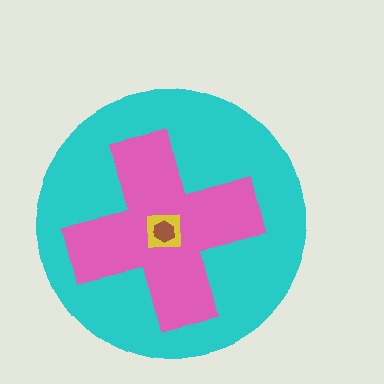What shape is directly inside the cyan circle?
The pink cross.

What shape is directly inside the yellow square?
The brown hexagon.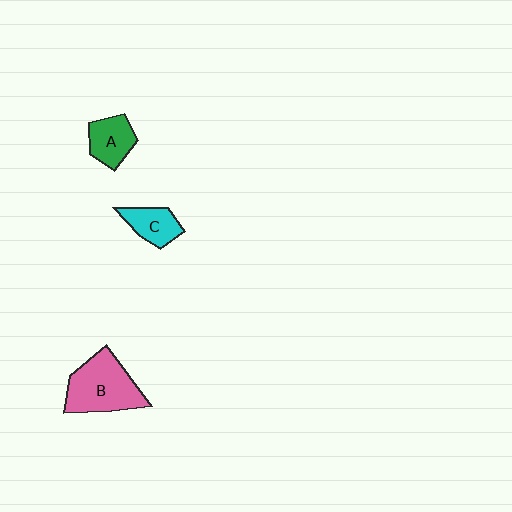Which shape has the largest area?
Shape B (pink).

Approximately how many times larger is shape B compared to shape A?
Approximately 1.9 times.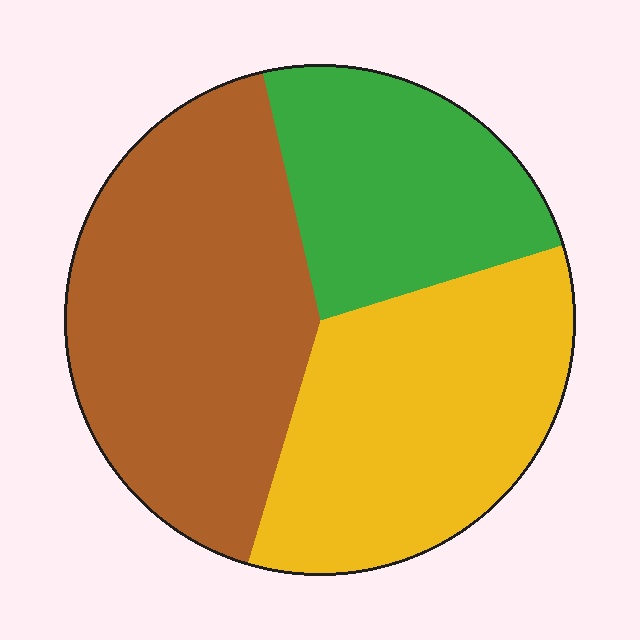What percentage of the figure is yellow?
Yellow takes up about one third (1/3) of the figure.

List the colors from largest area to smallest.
From largest to smallest: brown, yellow, green.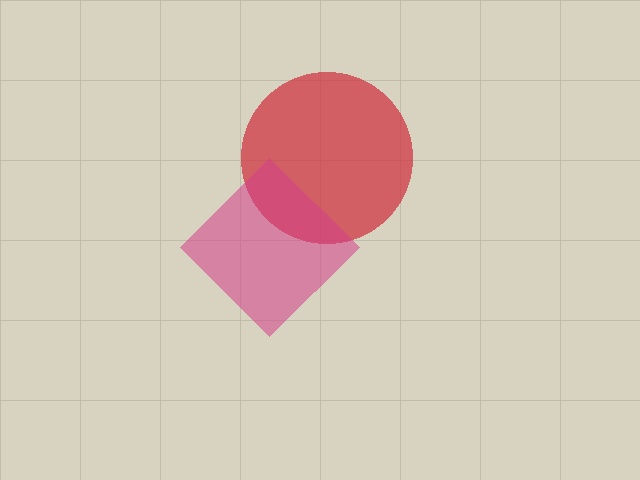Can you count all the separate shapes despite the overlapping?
Yes, there are 2 separate shapes.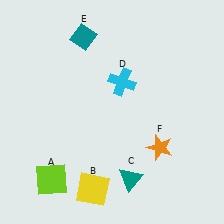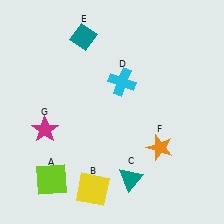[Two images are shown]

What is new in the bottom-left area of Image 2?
A magenta star (G) was added in the bottom-left area of Image 2.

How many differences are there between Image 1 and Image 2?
There is 1 difference between the two images.